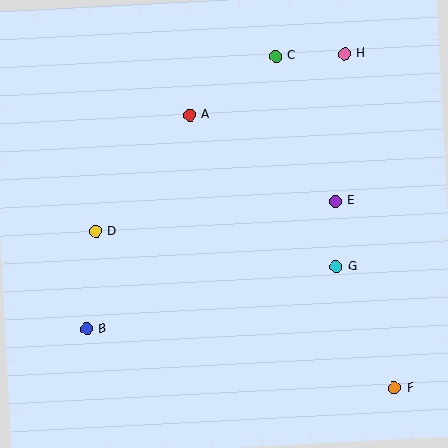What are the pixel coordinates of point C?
Point C is at (276, 56).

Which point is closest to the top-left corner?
Point A is closest to the top-left corner.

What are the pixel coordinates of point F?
Point F is at (394, 388).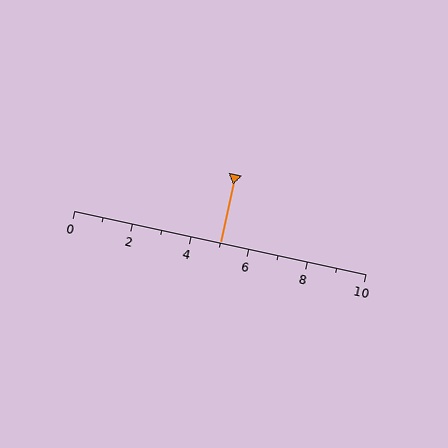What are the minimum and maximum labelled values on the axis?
The axis runs from 0 to 10.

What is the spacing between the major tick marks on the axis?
The major ticks are spaced 2 apart.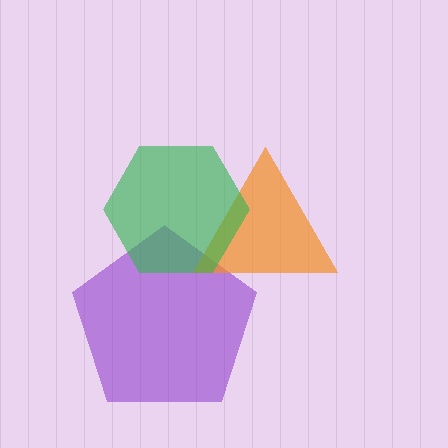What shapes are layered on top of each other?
The layered shapes are: a purple pentagon, an orange triangle, a green hexagon.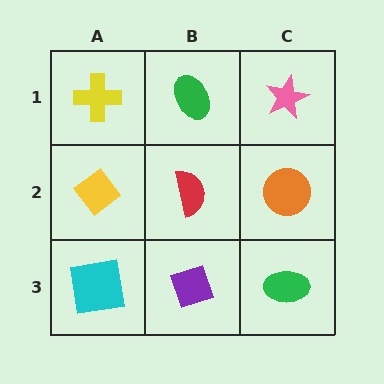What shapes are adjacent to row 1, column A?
A yellow diamond (row 2, column A), a green ellipse (row 1, column B).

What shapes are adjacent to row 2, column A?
A yellow cross (row 1, column A), a cyan square (row 3, column A), a red semicircle (row 2, column B).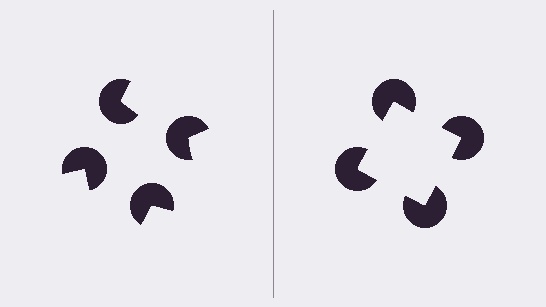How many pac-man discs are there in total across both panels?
8 — 4 on each side.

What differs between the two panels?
The pac-man discs are positioned identically on both sides; only the wedge orientations differ. On the right they align to a square; on the left they are misaligned.